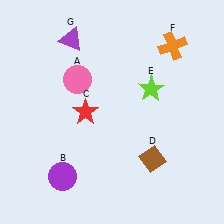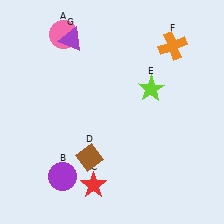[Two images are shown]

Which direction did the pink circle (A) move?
The pink circle (A) moved up.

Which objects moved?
The objects that moved are: the pink circle (A), the red star (C), the brown diamond (D).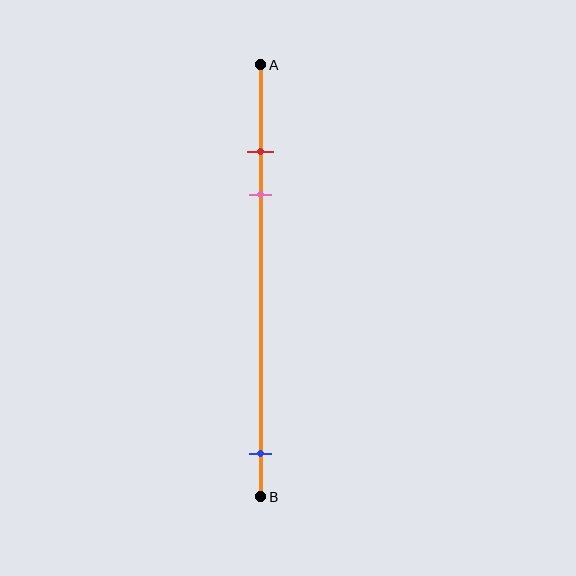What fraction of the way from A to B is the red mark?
The red mark is approximately 20% (0.2) of the way from A to B.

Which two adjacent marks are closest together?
The red and pink marks are the closest adjacent pair.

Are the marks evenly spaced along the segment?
No, the marks are not evenly spaced.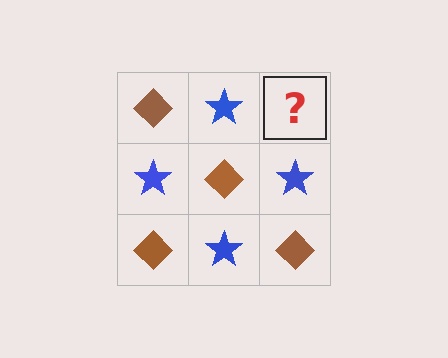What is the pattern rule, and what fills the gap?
The rule is that it alternates brown diamond and blue star in a checkerboard pattern. The gap should be filled with a brown diamond.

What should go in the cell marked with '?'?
The missing cell should contain a brown diamond.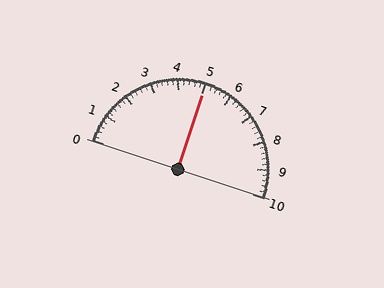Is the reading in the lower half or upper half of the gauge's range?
The reading is in the upper half of the range (0 to 10).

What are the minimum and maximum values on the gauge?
The gauge ranges from 0 to 10.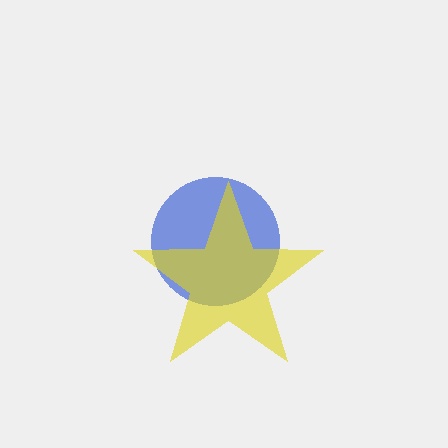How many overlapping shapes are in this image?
There are 2 overlapping shapes in the image.